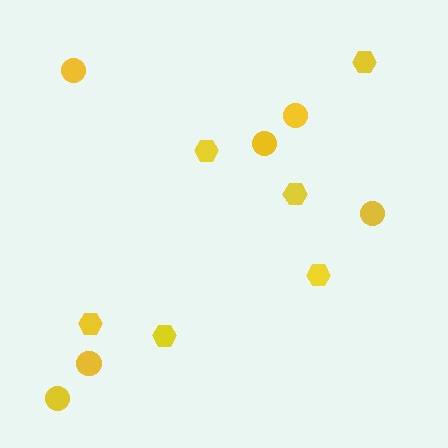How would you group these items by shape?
There are 2 groups: one group of circles (6) and one group of hexagons (6).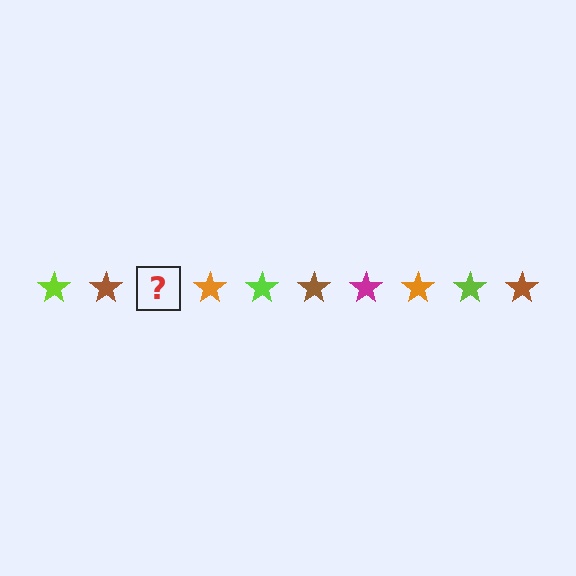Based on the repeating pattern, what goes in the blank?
The blank should be a magenta star.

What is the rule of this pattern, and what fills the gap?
The rule is that the pattern cycles through lime, brown, magenta, orange stars. The gap should be filled with a magenta star.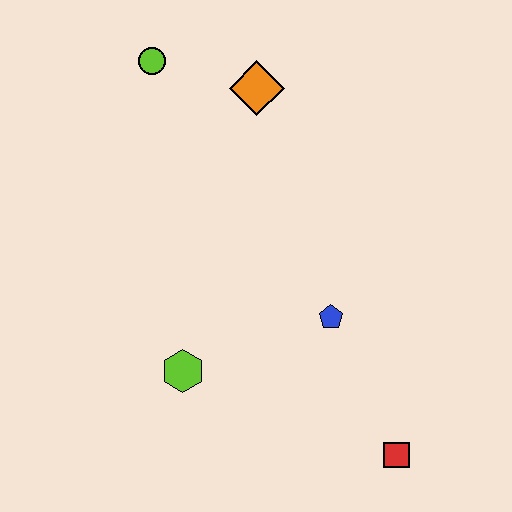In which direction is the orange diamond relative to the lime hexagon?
The orange diamond is above the lime hexagon.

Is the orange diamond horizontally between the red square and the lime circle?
Yes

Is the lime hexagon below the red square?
No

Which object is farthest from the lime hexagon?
The lime circle is farthest from the lime hexagon.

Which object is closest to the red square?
The blue pentagon is closest to the red square.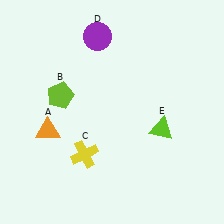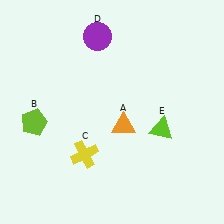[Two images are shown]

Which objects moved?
The objects that moved are: the orange triangle (A), the lime pentagon (B).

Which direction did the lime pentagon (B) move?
The lime pentagon (B) moved down.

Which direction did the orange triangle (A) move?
The orange triangle (A) moved right.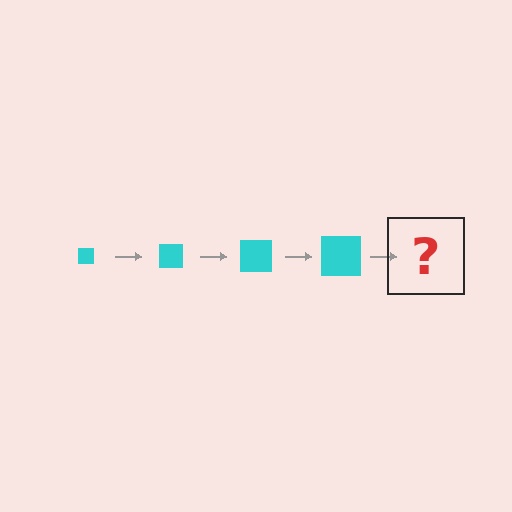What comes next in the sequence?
The next element should be a cyan square, larger than the previous one.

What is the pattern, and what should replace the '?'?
The pattern is that the square gets progressively larger each step. The '?' should be a cyan square, larger than the previous one.